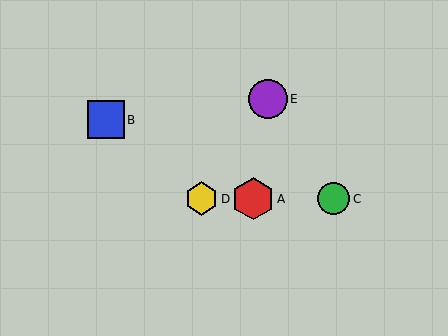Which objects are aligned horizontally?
Objects A, C, D are aligned horizontally.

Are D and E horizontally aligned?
No, D is at y≈199 and E is at y≈99.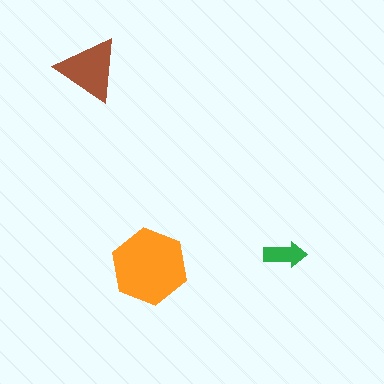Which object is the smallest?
The green arrow.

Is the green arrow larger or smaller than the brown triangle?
Smaller.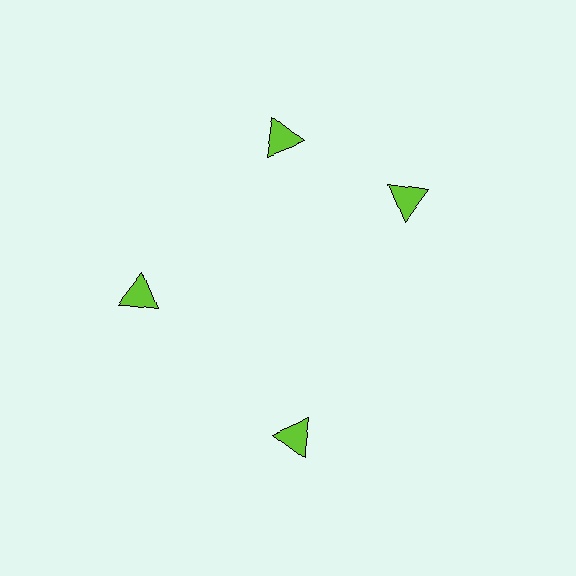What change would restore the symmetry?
The symmetry would be restored by rotating it back into even spacing with its neighbors so that all 4 triangles sit at equal angles and equal distance from the center.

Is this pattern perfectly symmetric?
No. The 4 lime triangles are arranged in a ring, but one element near the 3 o'clock position is rotated out of alignment along the ring, breaking the 4-fold rotational symmetry.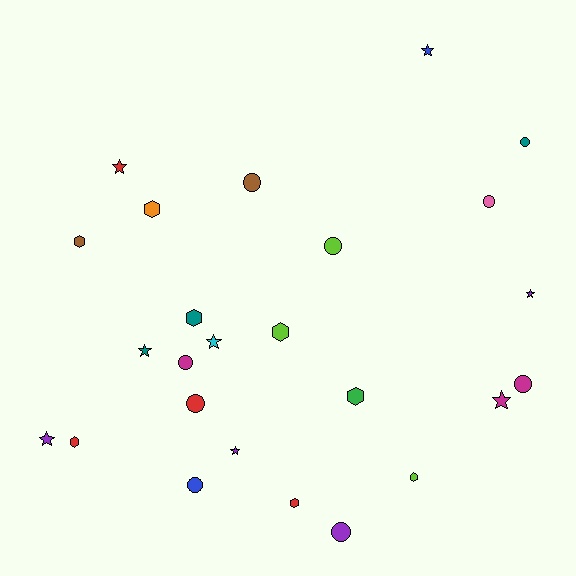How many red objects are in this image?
There are 4 red objects.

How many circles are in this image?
There are 9 circles.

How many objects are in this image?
There are 25 objects.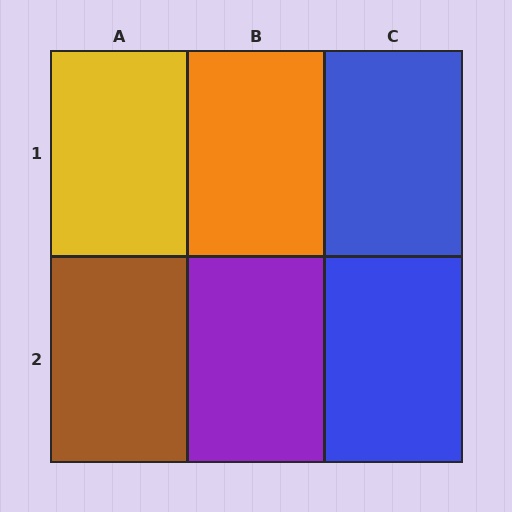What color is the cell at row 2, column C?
Blue.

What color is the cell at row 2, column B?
Purple.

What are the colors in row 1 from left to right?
Yellow, orange, blue.